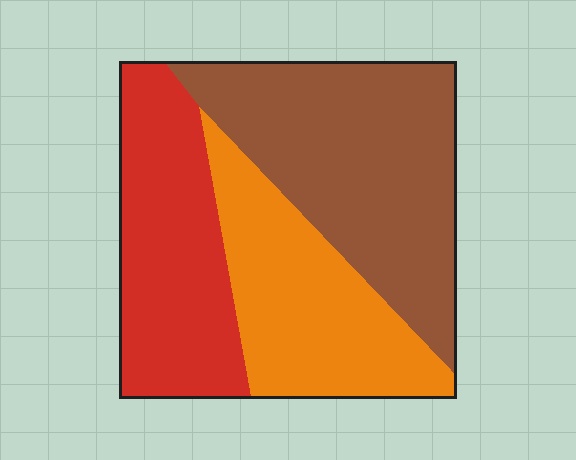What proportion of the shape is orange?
Orange takes up about one quarter (1/4) of the shape.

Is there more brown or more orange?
Brown.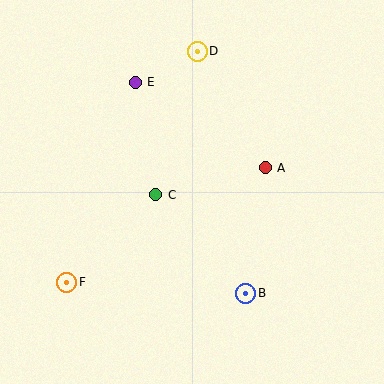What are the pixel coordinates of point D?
Point D is at (197, 51).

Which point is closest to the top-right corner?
Point D is closest to the top-right corner.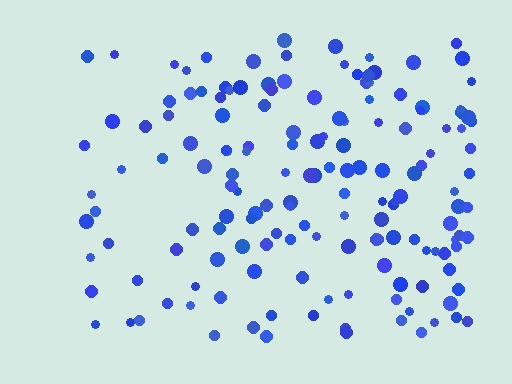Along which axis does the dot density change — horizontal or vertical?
Horizontal.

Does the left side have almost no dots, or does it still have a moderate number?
Still a moderate number, just noticeably fewer than the right.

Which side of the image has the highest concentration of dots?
The right.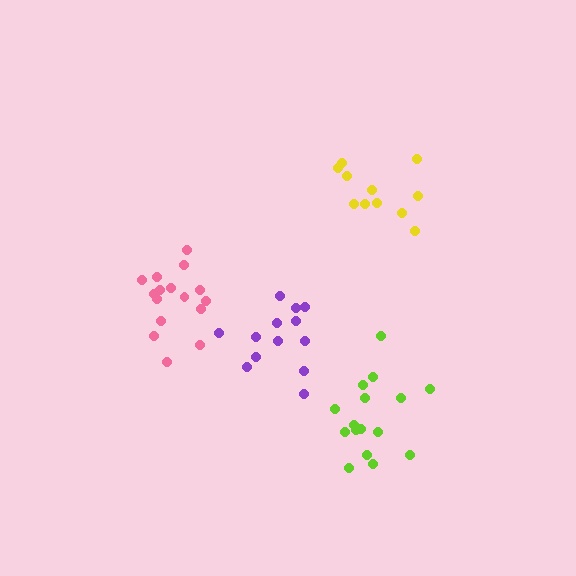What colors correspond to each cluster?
The clusters are colored: purple, lime, yellow, pink.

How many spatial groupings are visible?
There are 4 spatial groupings.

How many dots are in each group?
Group 1: 13 dots, Group 2: 16 dots, Group 3: 11 dots, Group 4: 16 dots (56 total).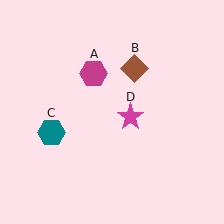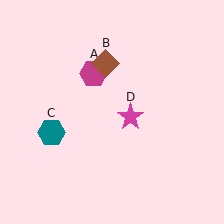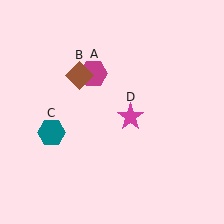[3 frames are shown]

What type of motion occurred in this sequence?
The brown diamond (object B) rotated counterclockwise around the center of the scene.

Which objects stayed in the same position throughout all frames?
Magenta hexagon (object A) and teal hexagon (object C) and magenta star (object D) remained stationary.